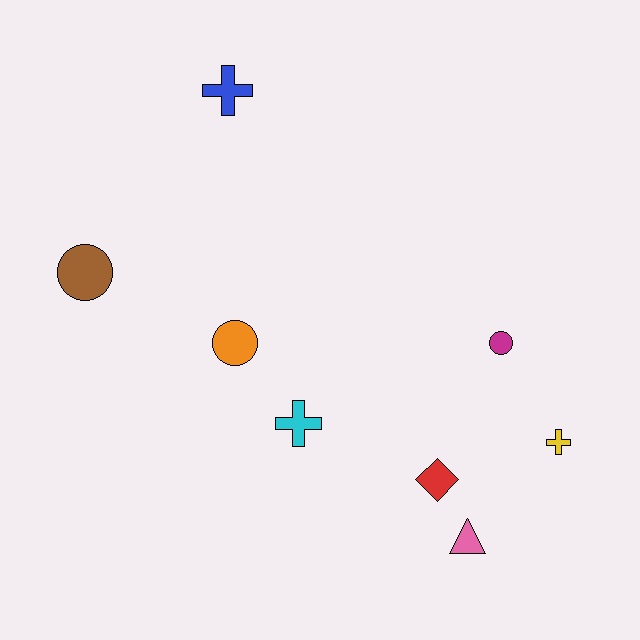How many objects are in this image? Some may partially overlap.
There are 8 objects.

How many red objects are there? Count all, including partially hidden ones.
There is 1 red object.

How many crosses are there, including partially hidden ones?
There are 3 crosses.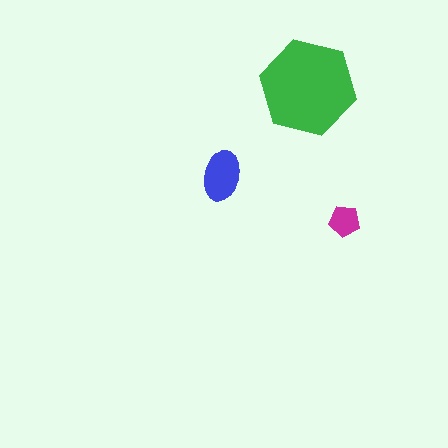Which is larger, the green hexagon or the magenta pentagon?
The green hexagon.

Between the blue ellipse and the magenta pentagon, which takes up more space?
The blue ellipse.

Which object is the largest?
The green hexagon.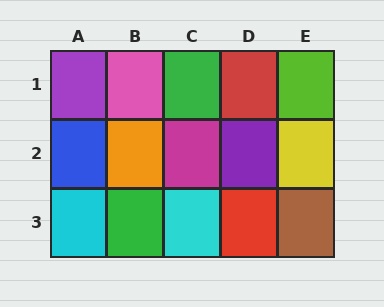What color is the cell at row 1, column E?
Lime.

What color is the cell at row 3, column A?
Cyan.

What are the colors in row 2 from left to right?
Blue, orange, magenta, purple, yellow.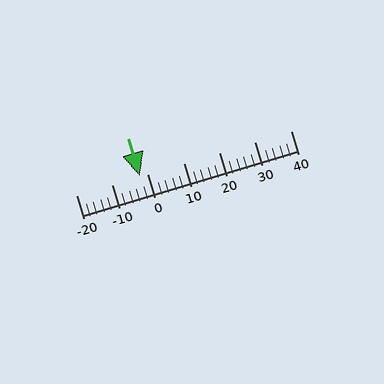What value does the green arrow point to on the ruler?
The green arrow points to approximately -2.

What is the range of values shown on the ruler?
The ruler shows values from -20 to 40.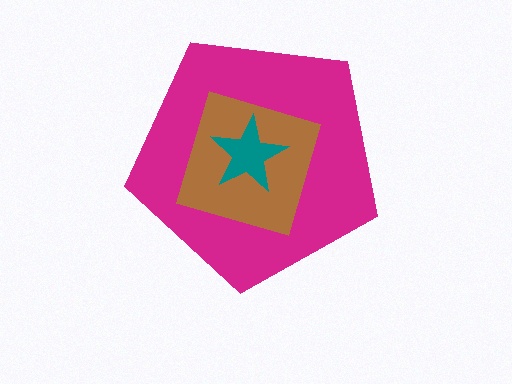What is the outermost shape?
The magenta pentagon.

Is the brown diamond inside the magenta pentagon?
Yes.